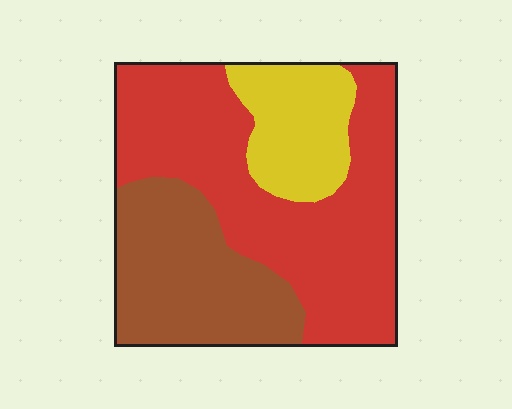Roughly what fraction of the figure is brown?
Brown takes up about one third (1/3) of the figure.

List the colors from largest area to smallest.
From largest to smallest: red, brown, yellow.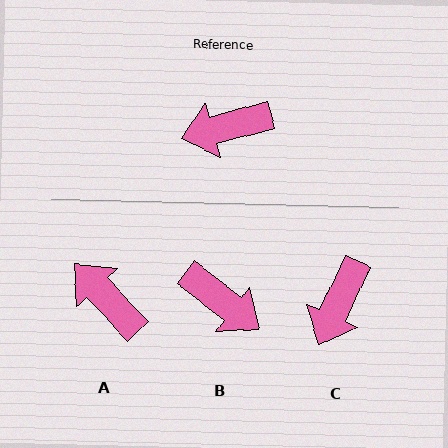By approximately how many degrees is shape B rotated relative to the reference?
Approximately 127 degrees counter-clockwise.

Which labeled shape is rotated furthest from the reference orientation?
B, about 127 degrees away.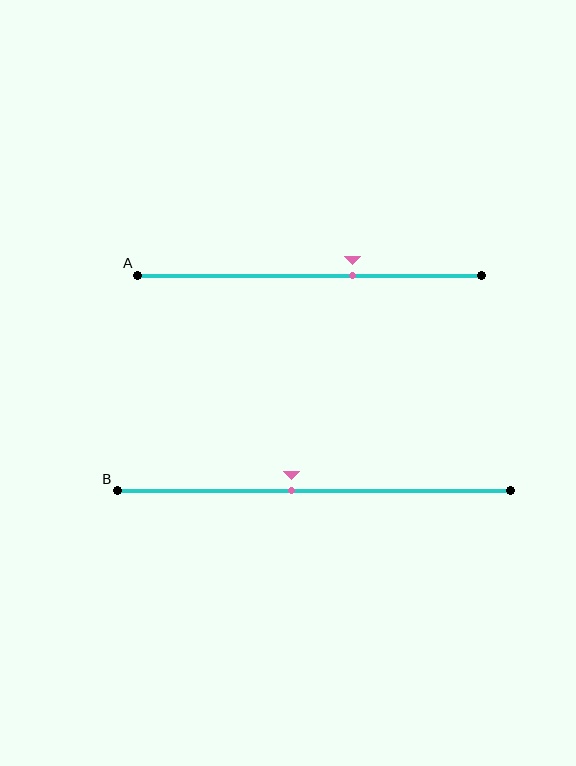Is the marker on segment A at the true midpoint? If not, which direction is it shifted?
No, the marker on segment A is shifted to the right by about 12% of the segment length.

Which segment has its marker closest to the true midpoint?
Segment B has its marker closest to the true midpoint.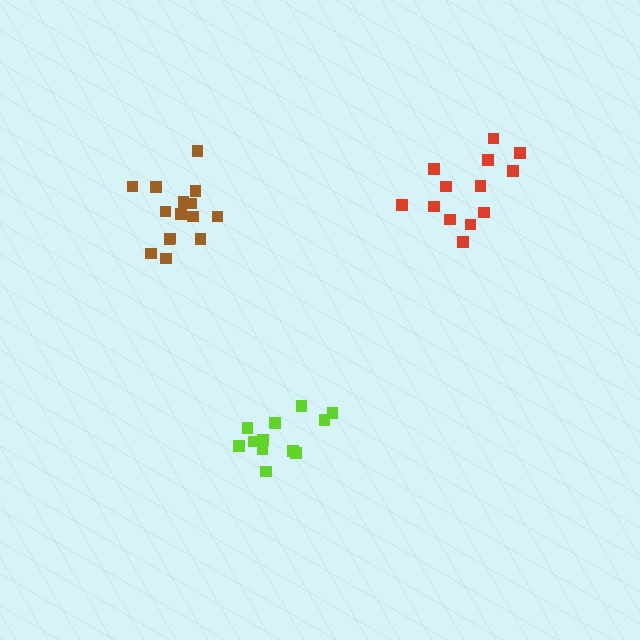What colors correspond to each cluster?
The clusters are colored: lime, brown, red.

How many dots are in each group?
Group 1: 12 dots, Group 2: 15 dots, Group 3: 13 dots (40 total).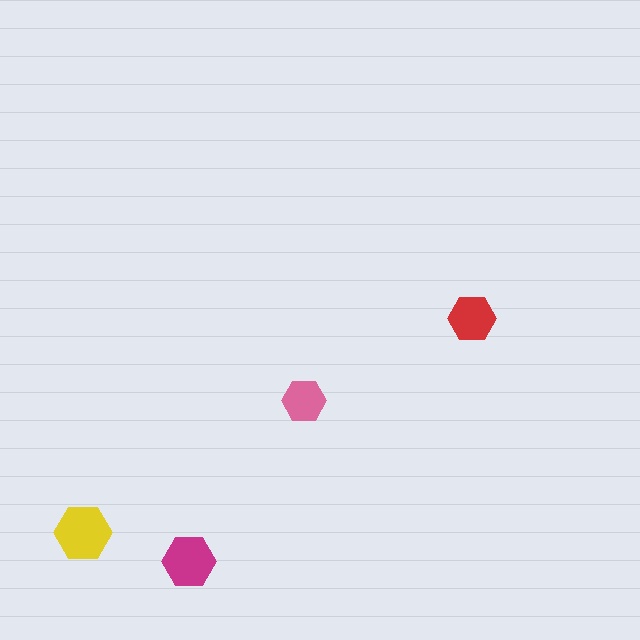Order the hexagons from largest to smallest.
the yellow one, the magenta one, the red one, the pink one.